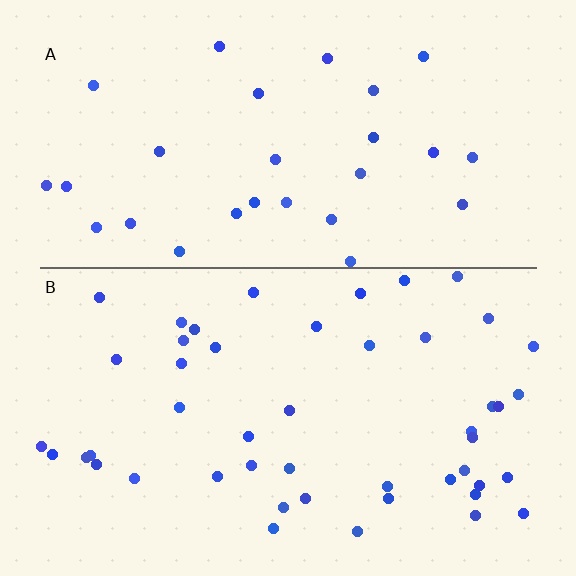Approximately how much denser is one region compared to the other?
Approximately 1.7× — region B over region A.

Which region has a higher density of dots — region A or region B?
B (the bottom).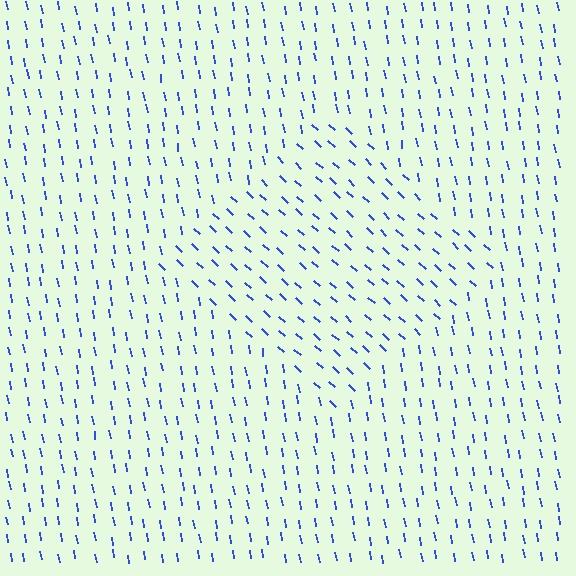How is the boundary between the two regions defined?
The boundary is defined purely by a change in line orientation (approximately 38 degrees difference). All lines are the same color and thickness.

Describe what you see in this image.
The image is filled with small blue line segments. A diamond region in the image has lines oriented differently from the surrounding lines, creating a visible texture boundary.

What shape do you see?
I see a diamond.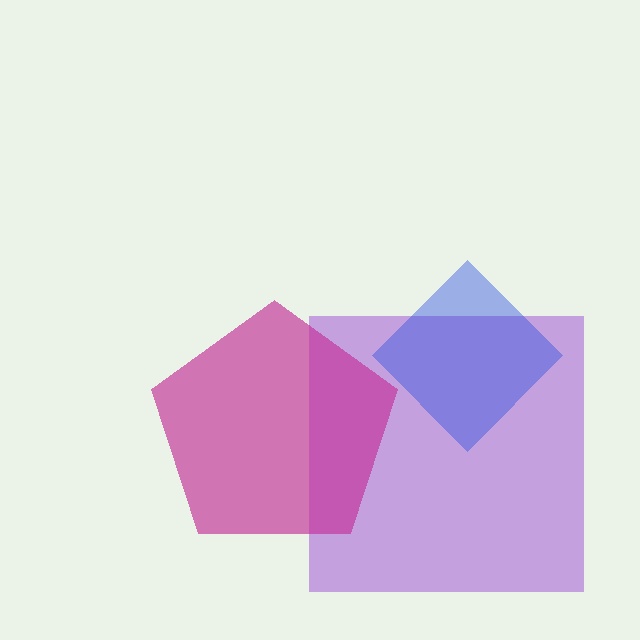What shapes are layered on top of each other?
The layered shapes are: a purple square, a magenta pentagon, a blue diamond.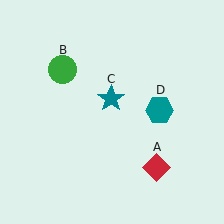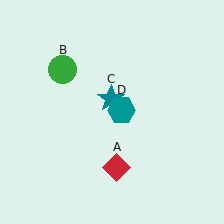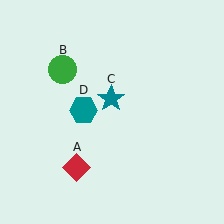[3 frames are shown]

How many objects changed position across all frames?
2 objects changed position: red diamond (object A), teal hexagon (object D).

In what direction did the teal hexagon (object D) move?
The teal hexagon (object D) moved left.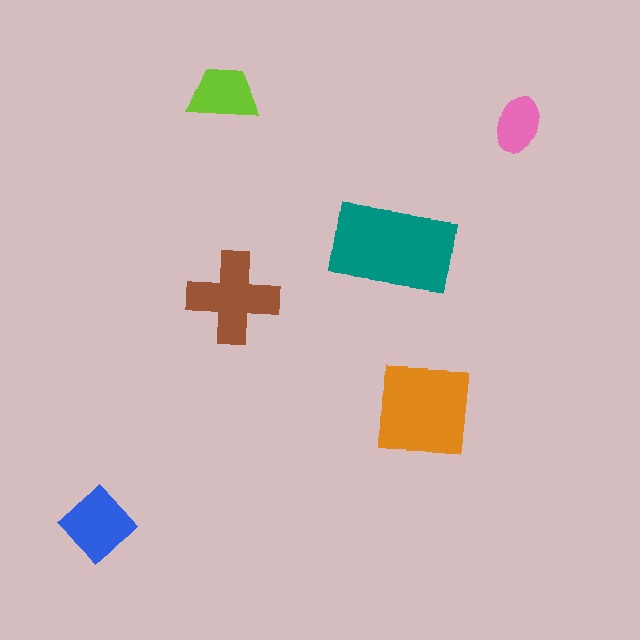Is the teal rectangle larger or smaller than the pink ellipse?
Larger.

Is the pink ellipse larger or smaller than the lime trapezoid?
Smaller.